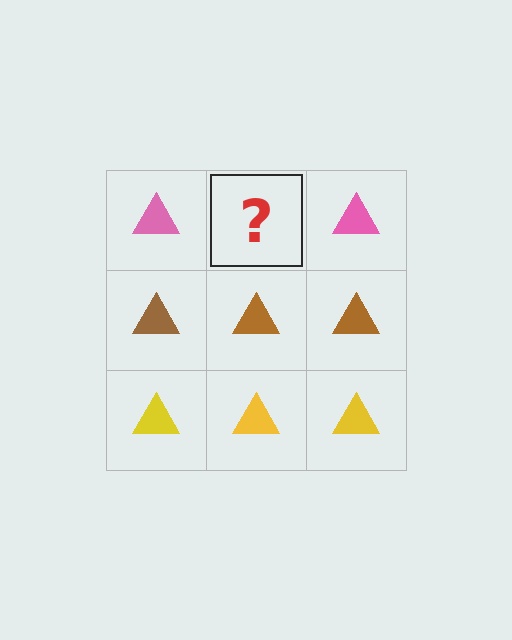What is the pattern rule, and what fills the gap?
The rule is that each row has a consistent color. The gap should be filled with a pink triangle.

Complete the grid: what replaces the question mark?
The question mark should be replaced with a pink triangle.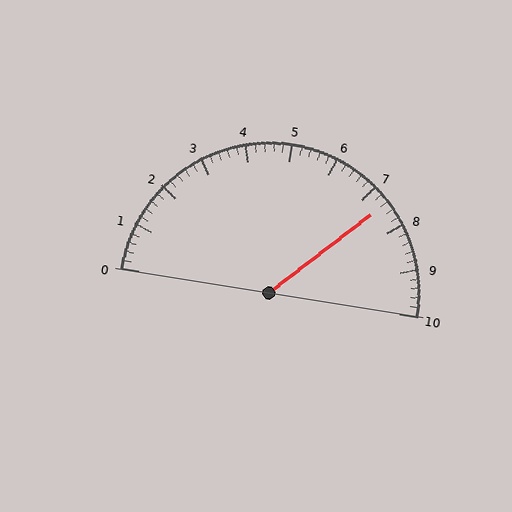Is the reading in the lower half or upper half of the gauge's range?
The reading is in the upper half of the range (0 to 10).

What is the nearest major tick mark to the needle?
The nearest major tick mark is 7.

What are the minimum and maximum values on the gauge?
The gauge ranges from 0 to 10.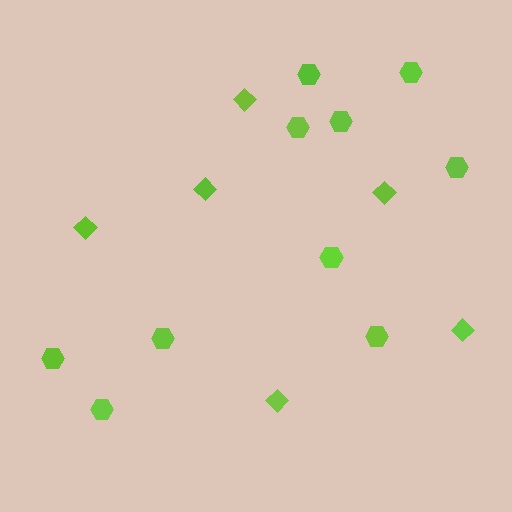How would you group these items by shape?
There are 2 groups: one group of diamonds (6) and one group of hexagons (10).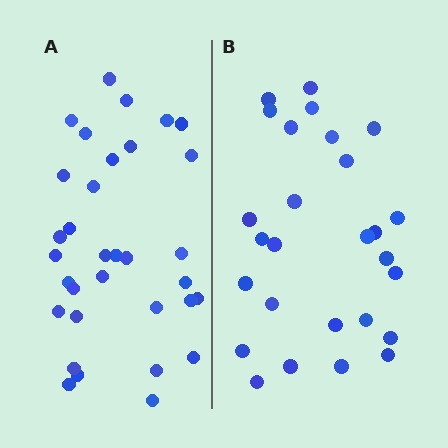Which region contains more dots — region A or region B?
Region A (the left region) has more dots.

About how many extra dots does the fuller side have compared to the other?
Region A has about 6 more dots than region B.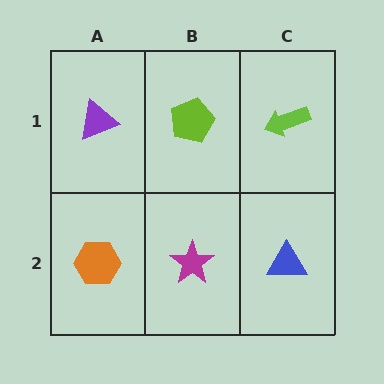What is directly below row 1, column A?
An orange hexagon.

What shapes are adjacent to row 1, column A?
An orange hexagon (row 2, column A), a lime pentagon (row 1, column B).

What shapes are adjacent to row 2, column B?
A lime pentagon (row 1, column B), an orange hexagon (row 2, column A), a blue triangle (row 2, column C).